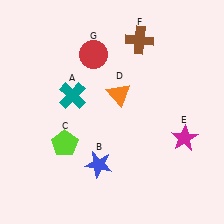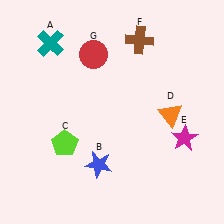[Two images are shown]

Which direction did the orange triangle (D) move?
The orange triangle (D) moved right.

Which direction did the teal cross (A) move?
The teal cross (A) moved up.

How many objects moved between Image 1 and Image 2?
2 objects moved between the two images.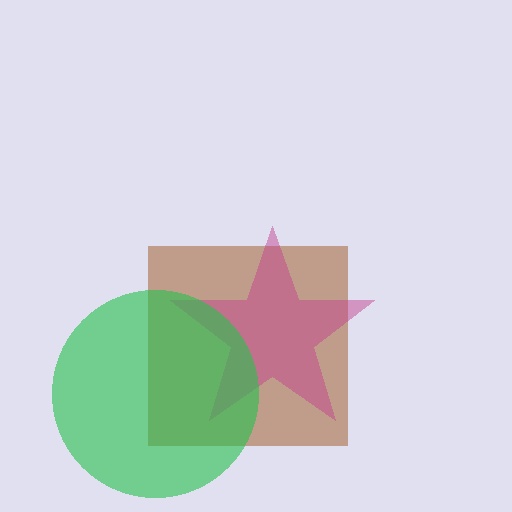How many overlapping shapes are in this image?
There are 3 overlapping shapes in the image.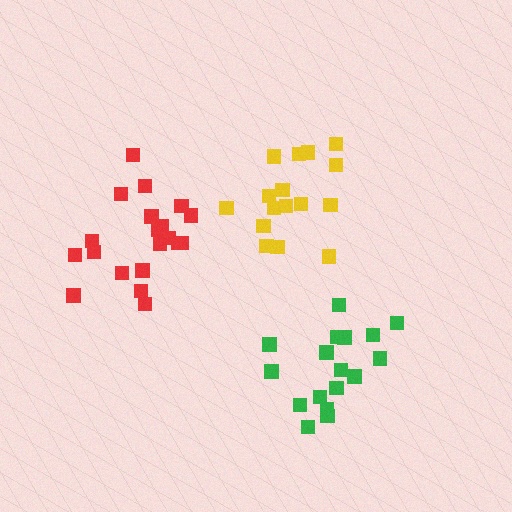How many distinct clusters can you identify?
There are 3 distinct clusters.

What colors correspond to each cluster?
The clusters are colored: yellow, red, green.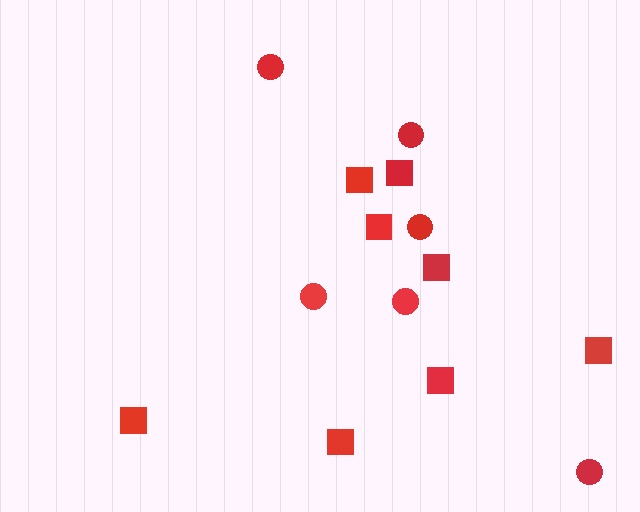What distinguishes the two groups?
There are 2 groups: one group of circles (6) and one group of squares (8).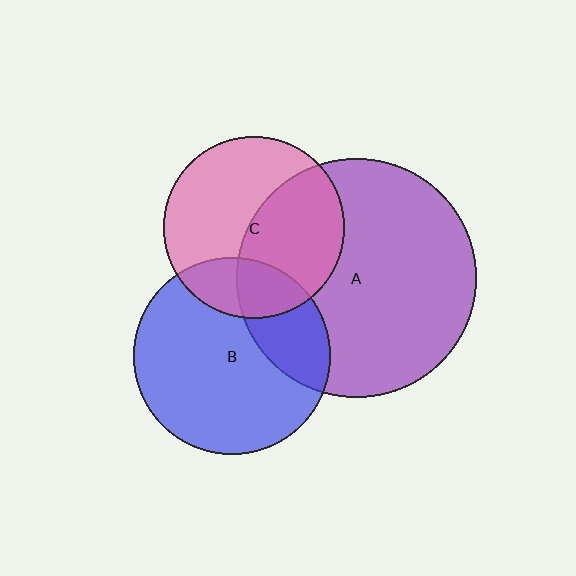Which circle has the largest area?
Circle A (purple).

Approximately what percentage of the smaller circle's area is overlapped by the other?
Approximately 25%.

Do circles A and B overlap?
Yes.